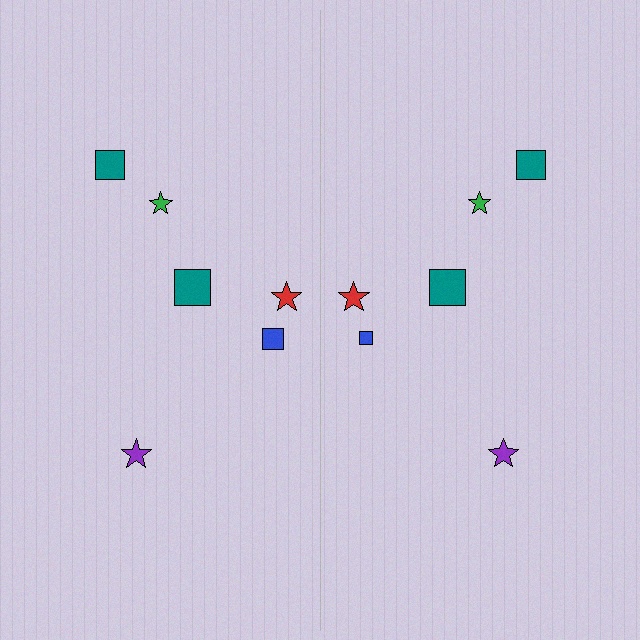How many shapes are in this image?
There are 12 shapes in this image.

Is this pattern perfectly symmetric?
No, the pattern is not perfectly symmetric. The blue square on the right side has a different size than its mirror counterpart.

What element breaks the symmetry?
The blue square on the right side has a different size than its mirror counterpart.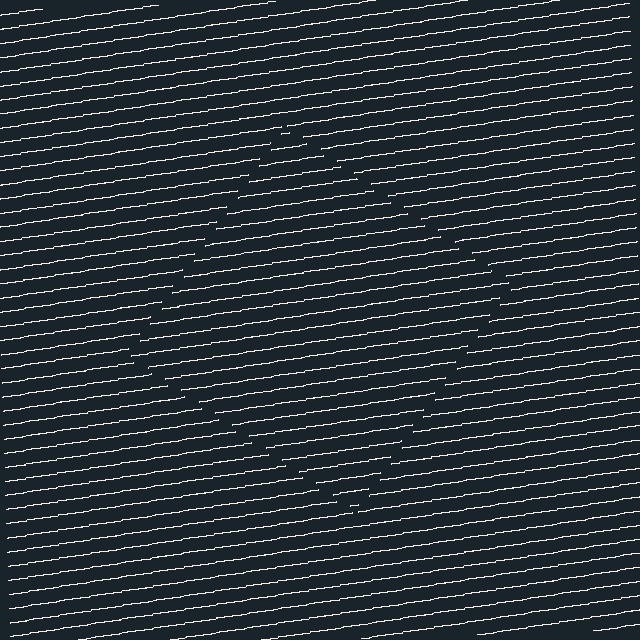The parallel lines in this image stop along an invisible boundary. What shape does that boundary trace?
An illusory square. The interior of the shape contains the same grating, shifted by half a period — the contour is defined by the phase discontinuity where line-ends from the inner and outer gratings abut.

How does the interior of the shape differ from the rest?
The interior of the shape contains the same grating, shifted by half a period — the contour is defined by the phase discontinuity where line-ends from the inner and outer gratings abut.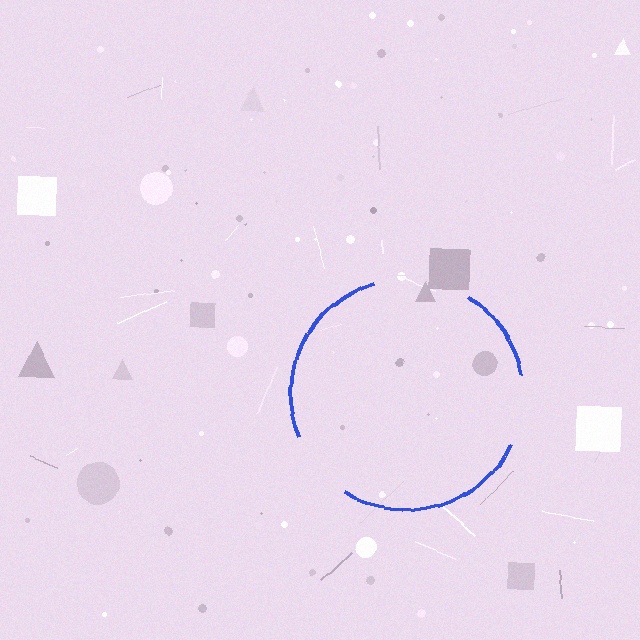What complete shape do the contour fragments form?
The contour fragments form a circle.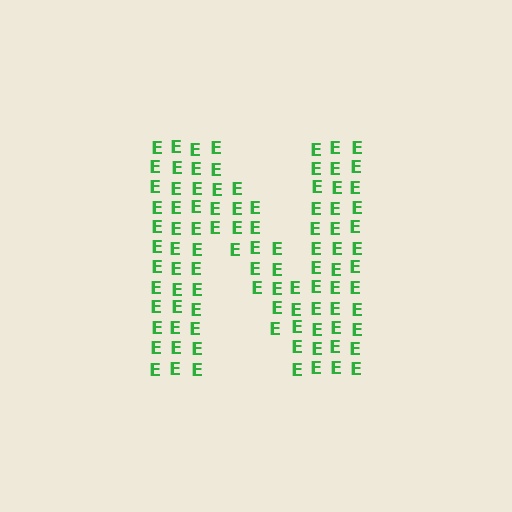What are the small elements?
The small elements are letter E's.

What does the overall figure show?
The overall figure shows the letter N.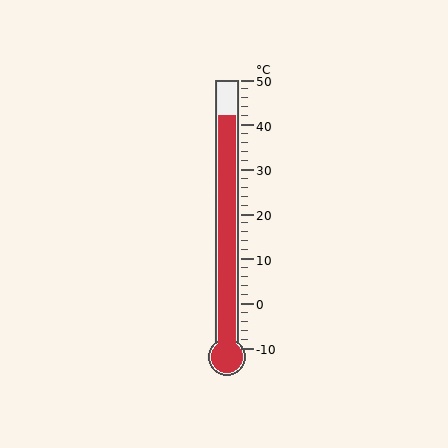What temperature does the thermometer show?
The thermometer shows approximately 42°C.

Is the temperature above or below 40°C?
The temperature is above 40°C.